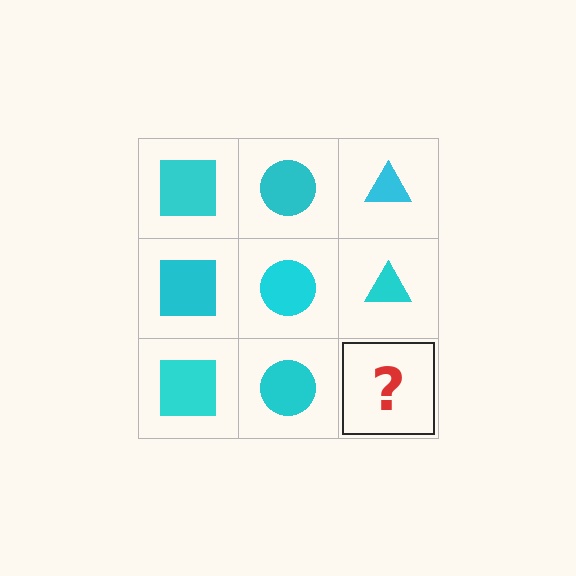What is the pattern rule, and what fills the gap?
The rule is that each column has a consistent shape. The gap should be filled with a cyan triangle.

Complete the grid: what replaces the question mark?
The question mark should be replaced with a cyan triangle.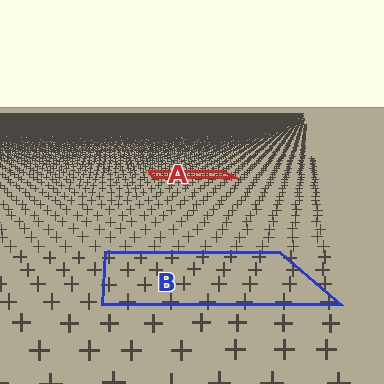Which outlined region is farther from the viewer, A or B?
Region A is farther from the viewer — the texture elements inside it appear smaller and more densely packed.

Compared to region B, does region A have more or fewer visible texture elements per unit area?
Region A has more texture elements per unit area — they are packed more densely because it is farther away.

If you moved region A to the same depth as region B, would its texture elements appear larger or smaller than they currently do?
They would appear larger. At a closer depth, the same texture elements are projected at a bigger on-screen size.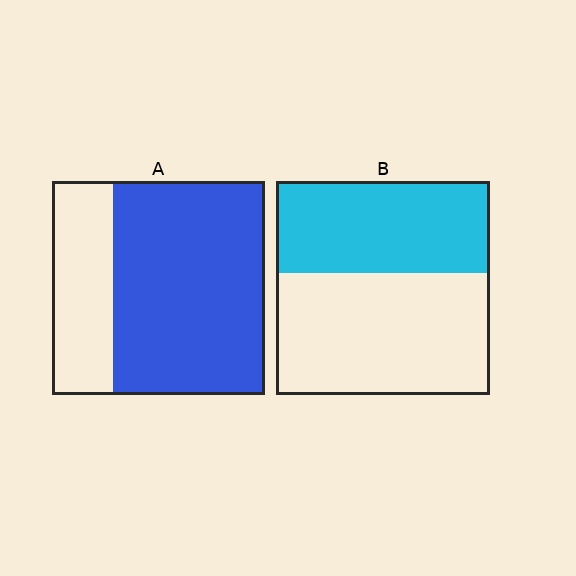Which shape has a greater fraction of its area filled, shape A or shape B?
Shape A.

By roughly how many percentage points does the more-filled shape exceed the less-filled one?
By roughly 30 percentage points (A over B).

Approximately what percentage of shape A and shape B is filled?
A is approximately 70% and B is approximately 45%.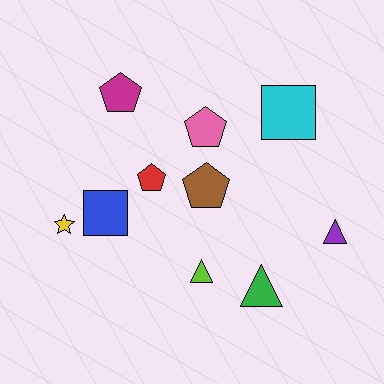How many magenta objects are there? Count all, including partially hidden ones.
There is 1 magenta object.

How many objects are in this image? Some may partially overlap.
There are 10 objects.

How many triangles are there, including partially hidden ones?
There are 3 triangles.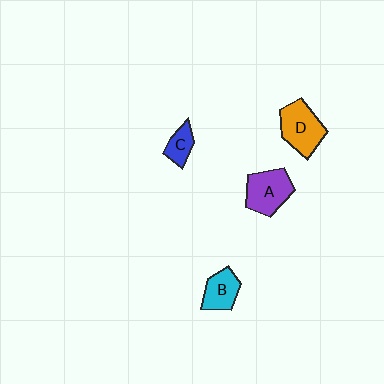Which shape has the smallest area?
Shape C (blue).